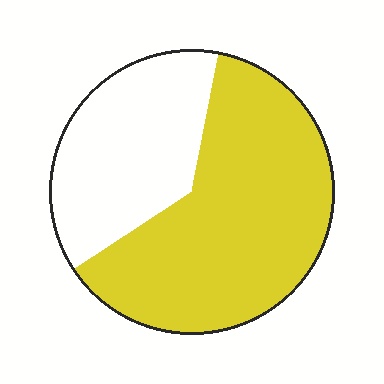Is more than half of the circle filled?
Yes.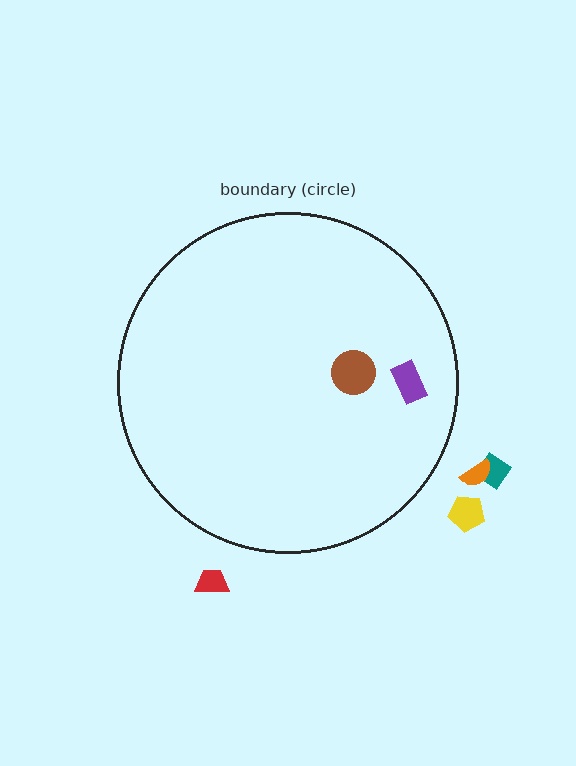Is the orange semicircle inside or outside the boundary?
Outside.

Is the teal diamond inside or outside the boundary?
Outside.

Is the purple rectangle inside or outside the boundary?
Inside.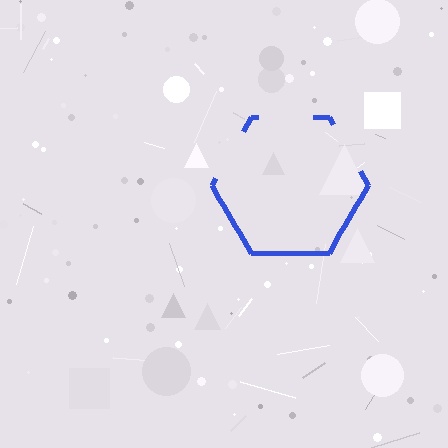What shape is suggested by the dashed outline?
The dashed outline suggests a hexagon.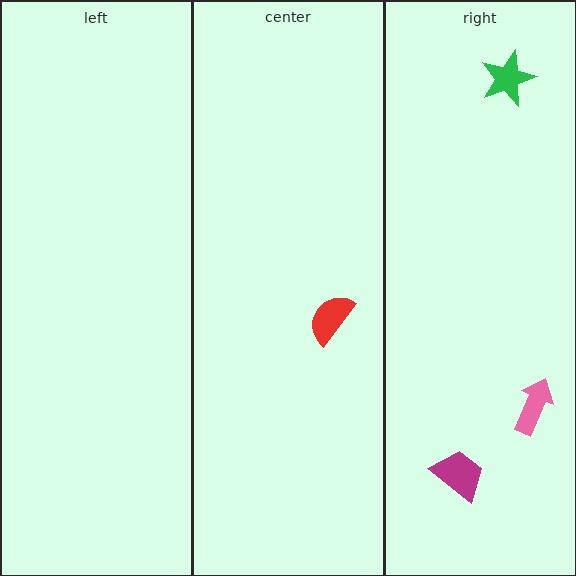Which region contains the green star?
The right region.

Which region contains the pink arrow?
The right region.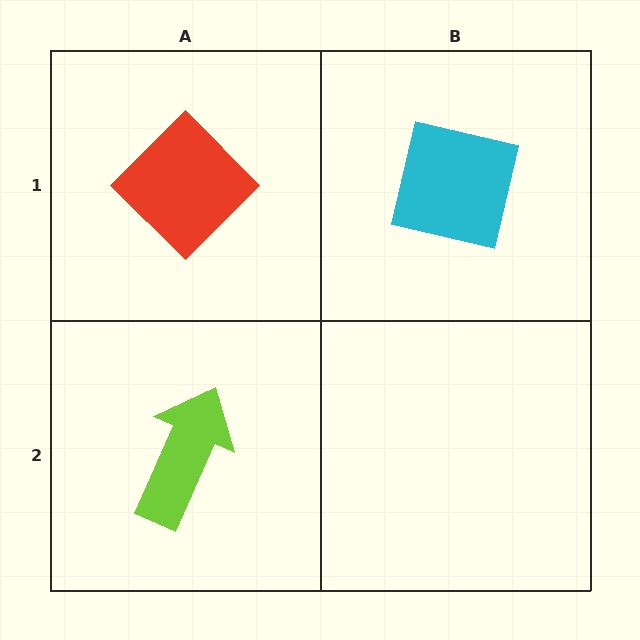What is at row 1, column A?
A red diamond.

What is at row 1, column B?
A cyan square.